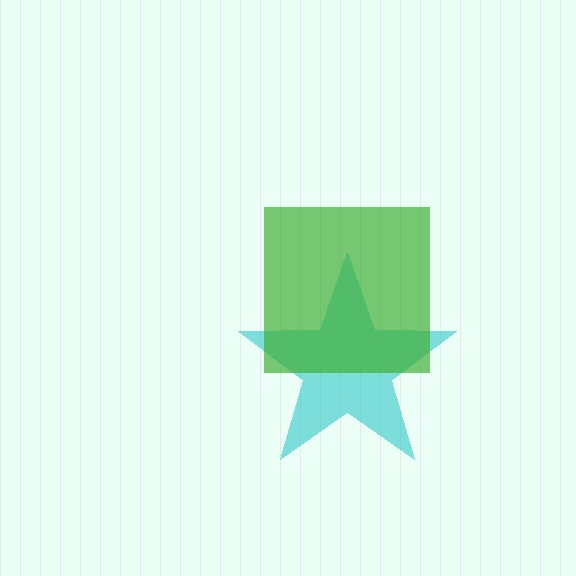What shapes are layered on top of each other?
The layered shapes are: a cyan star, a green square.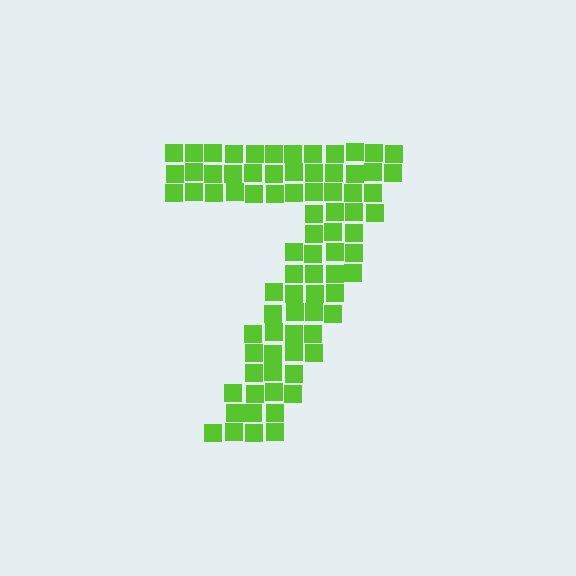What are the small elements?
The small elements are squares.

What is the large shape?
The large shape is the digit 7.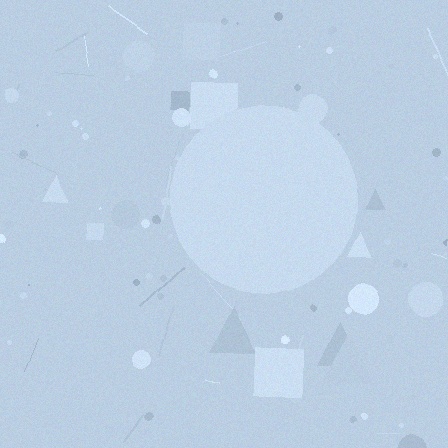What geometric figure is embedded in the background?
A circle is embedded in the background.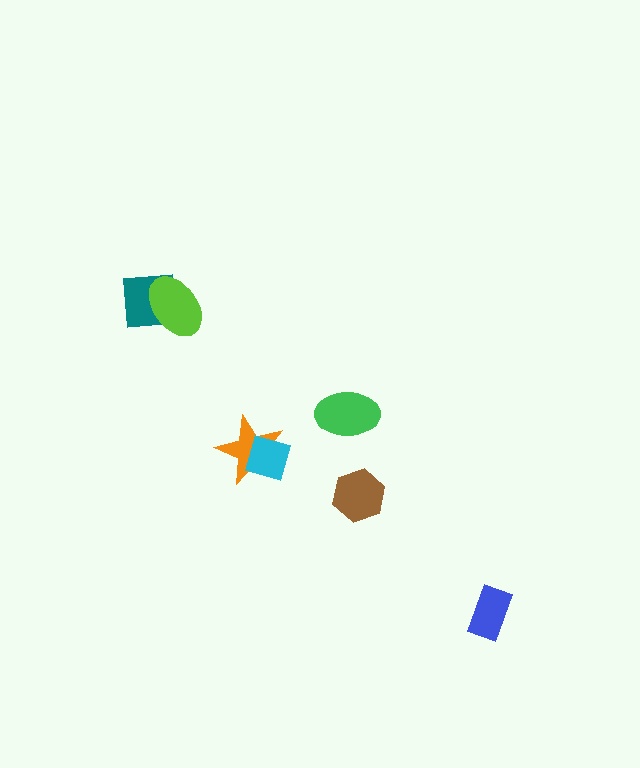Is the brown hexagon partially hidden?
No, no other shape covers it.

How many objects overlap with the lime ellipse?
1 object overlaps with the lime ellipse.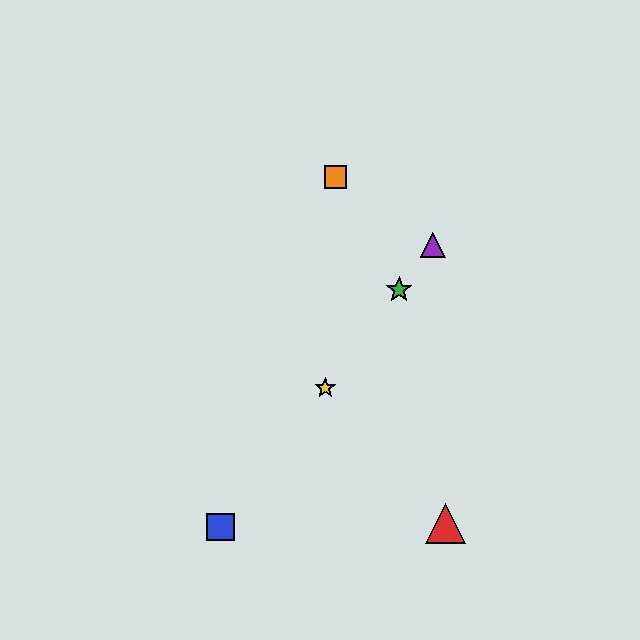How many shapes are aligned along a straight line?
4 shapes (the blue square, the green star, the yellow star, the purple triangle) are aligned along a straight line.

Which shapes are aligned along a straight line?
The blue square, the green star, the yellow star, the purple triangle are aligned along a straight line.